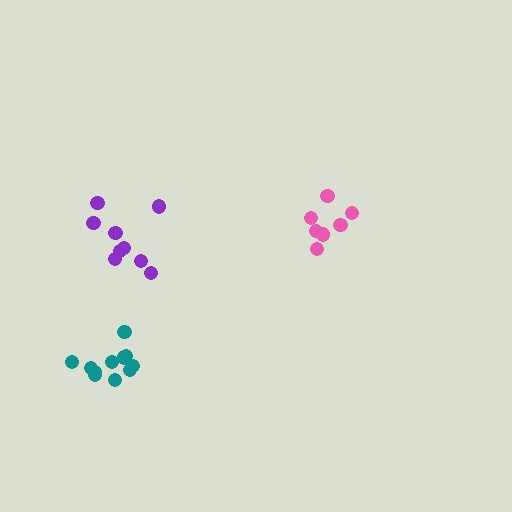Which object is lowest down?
The teal cluster is bottommost.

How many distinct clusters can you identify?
There are 3 distinct clusters.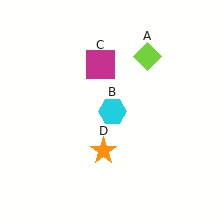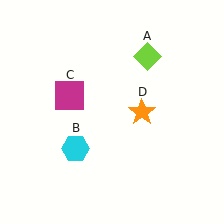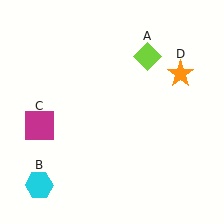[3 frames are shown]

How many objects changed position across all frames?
3 objects changed position: cyan hexagon (object B), magenta square (object C), orange star (object D).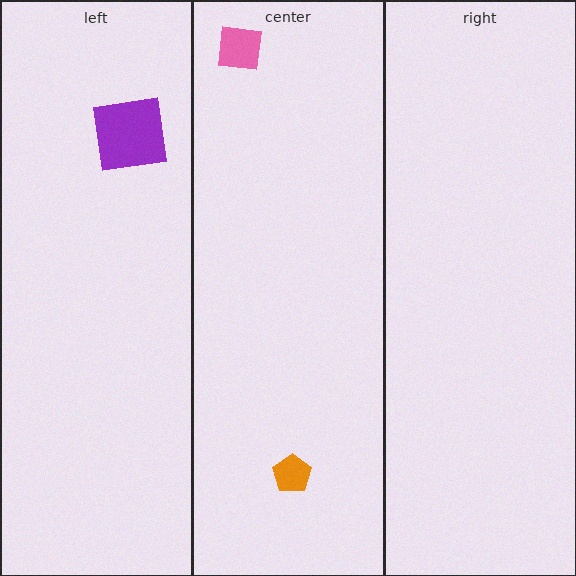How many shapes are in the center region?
2.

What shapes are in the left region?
The purple square.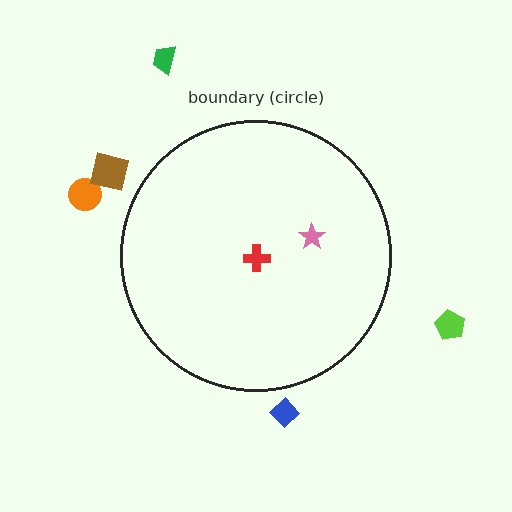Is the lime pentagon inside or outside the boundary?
Outside.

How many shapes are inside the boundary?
2 inside, 5 outside.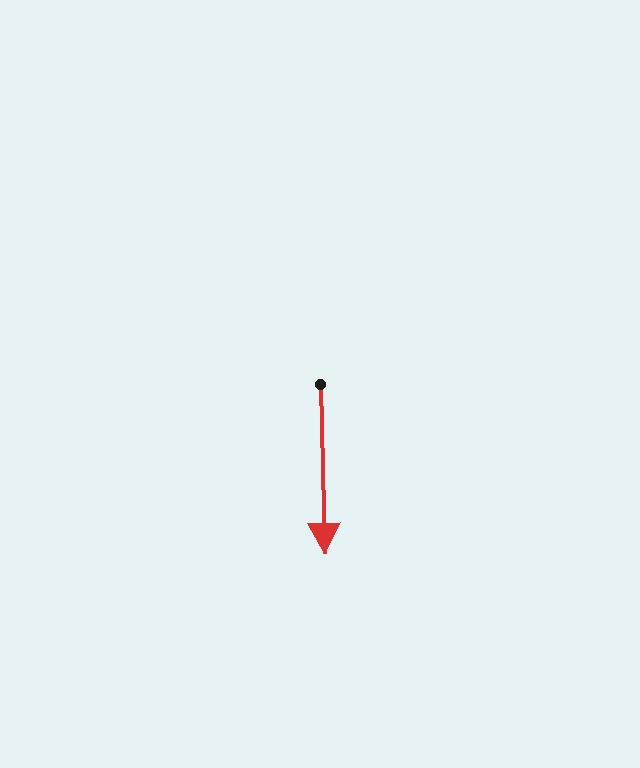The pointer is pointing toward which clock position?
Roughly 6 o'clock.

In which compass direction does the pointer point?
South.